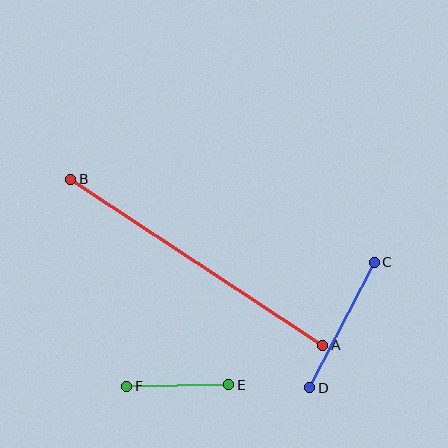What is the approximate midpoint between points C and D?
The midpoint is at approximately (342, 325) pixels.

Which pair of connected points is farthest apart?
Points A and B are farthest apart.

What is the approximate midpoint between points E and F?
The midpoint is at approximately (178, 385) pixels.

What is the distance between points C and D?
The distance is approximately 141 pixels.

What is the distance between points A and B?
The distance is approximately 302 pixels.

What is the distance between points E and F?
The distance is approximately 102 pixels.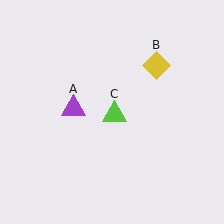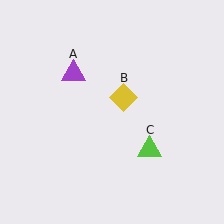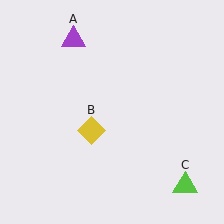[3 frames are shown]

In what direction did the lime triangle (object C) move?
The lime triangle (object C) moved down and to the right.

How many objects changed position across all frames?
3 objects changed position: purple triangle (object A), yellow diamond (object B), lime triangle (object C).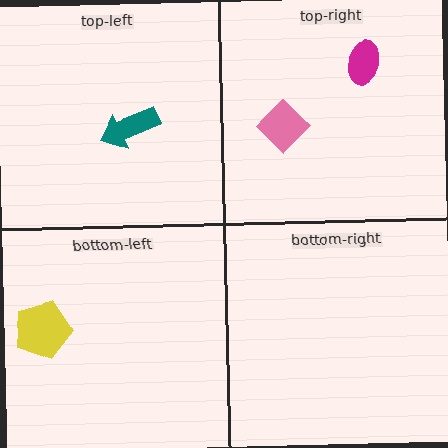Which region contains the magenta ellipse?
The top-right region.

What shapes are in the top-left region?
The teal arrow.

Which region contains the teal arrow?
The top-left region.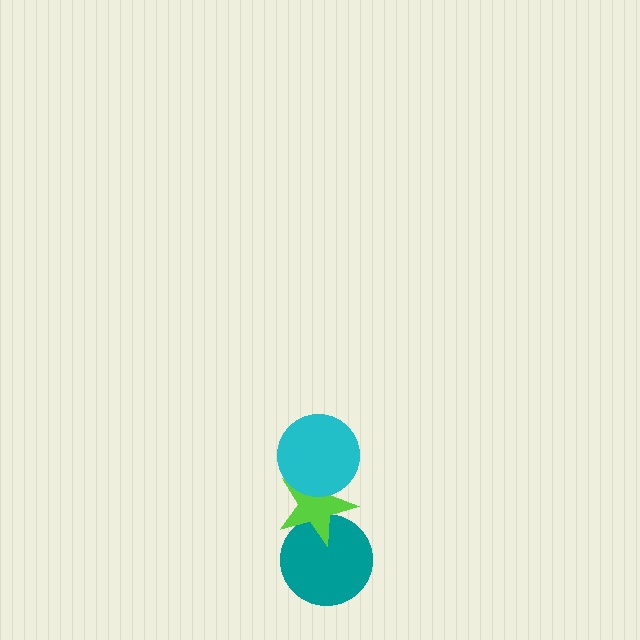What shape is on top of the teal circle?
The lime star is on top of the teal circle.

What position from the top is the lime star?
The lime star is 2nd from the top.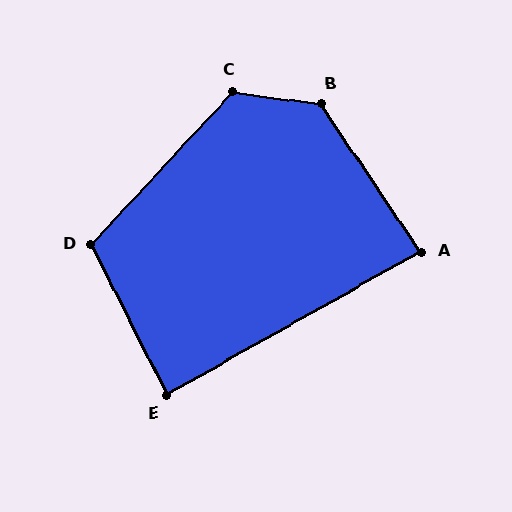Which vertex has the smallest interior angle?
A, at approximately 85 degrees.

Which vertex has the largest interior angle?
B, at approximately 132 degrees.